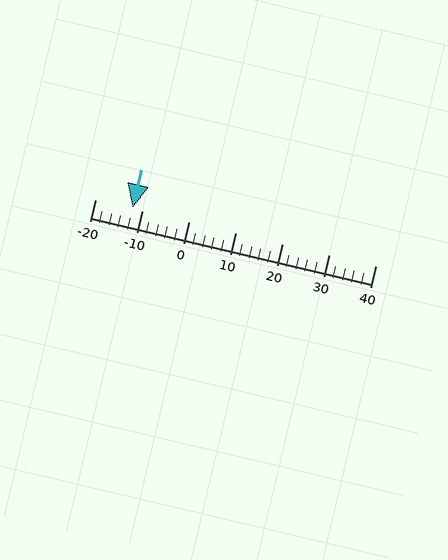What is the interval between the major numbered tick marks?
The major tick marks are spaced 10 units apart.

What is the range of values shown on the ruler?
The ruler shows values from -20 to 40.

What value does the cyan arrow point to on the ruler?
The cyan arrow points to approximately -12.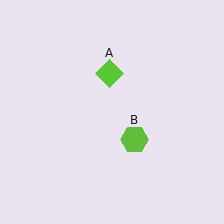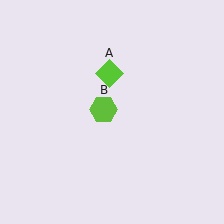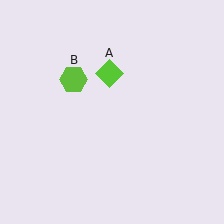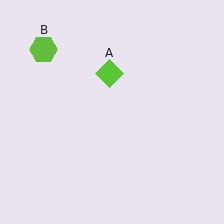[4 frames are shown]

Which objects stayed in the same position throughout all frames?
Lime diamond (object A) remained stationary.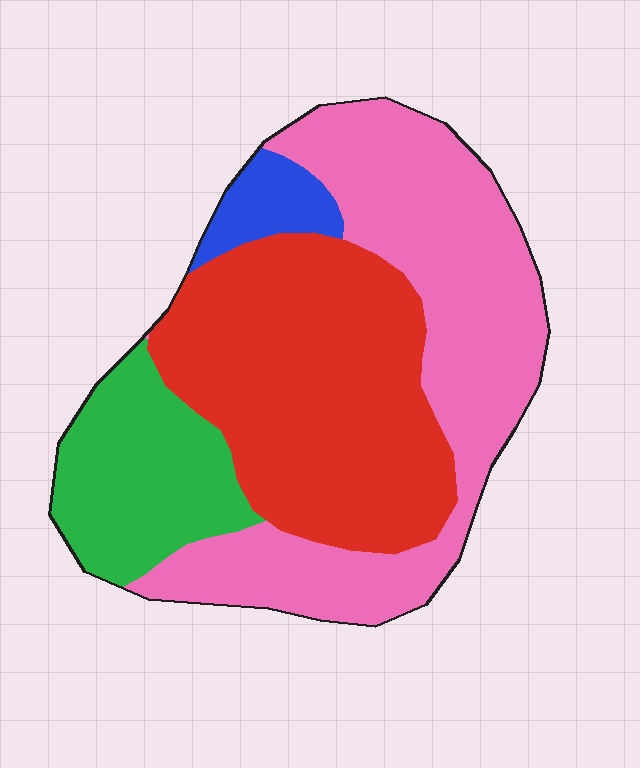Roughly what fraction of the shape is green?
Green covers 17% of the shape.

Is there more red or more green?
Red.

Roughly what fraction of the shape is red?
Red takes up between a quarter and a half of the shape.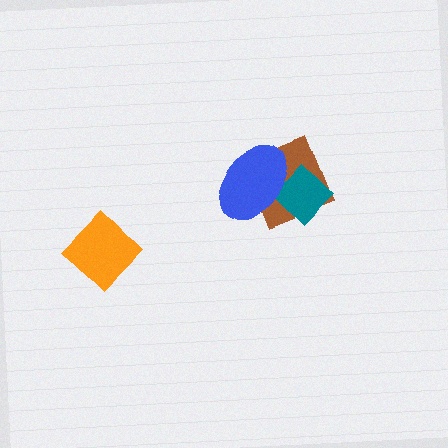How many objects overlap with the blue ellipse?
2 objects overlap with the blue ellipse.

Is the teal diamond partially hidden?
Yes, it is partially covered by another shape.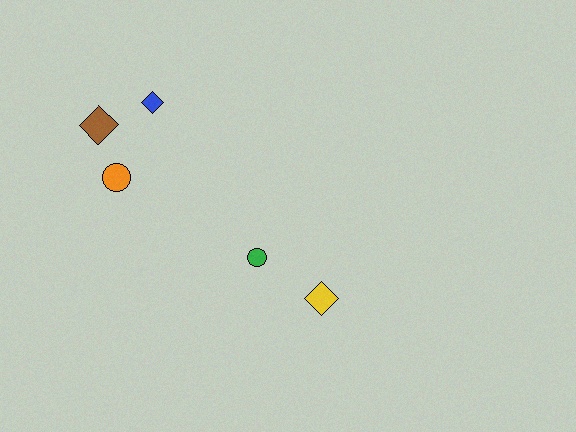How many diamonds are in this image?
There are 3 diamonds.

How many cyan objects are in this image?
There are no cyan objects.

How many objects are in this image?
There are 5 objects.